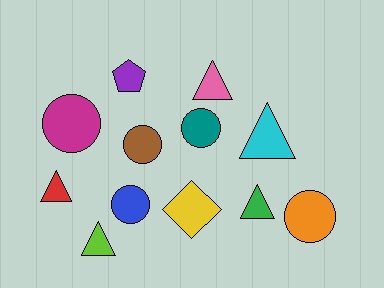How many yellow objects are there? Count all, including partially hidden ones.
There is 1 yellow object.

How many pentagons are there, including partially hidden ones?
There is 1 pentagon.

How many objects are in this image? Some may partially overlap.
There are 12 objects.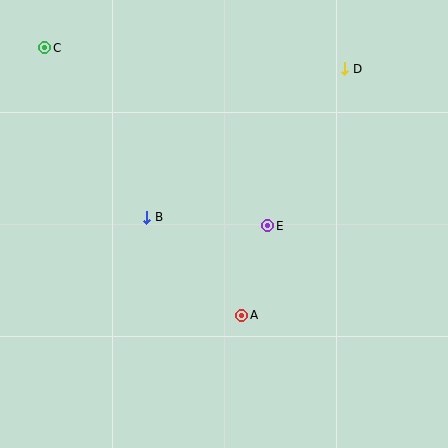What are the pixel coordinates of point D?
Point D is at (345, 69).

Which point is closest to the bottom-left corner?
Point B is closest to the bottom-left corner.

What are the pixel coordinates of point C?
Point C is at (45, 48).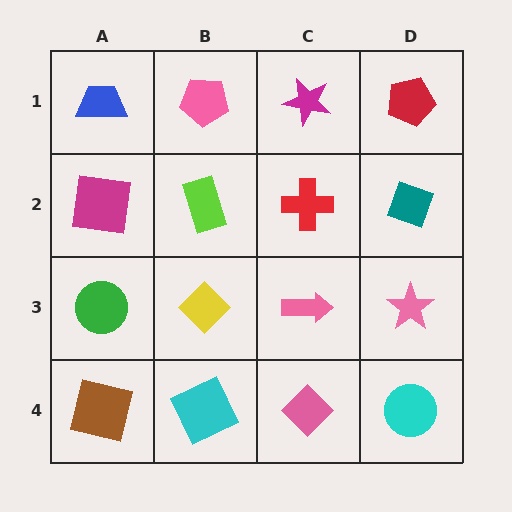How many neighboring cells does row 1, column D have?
2.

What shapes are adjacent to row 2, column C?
A magenta star (row 1, column C), a pink arrow (row 3, column C), a lime rectangle (row 2, column B), a teal diamond (row 2, column D).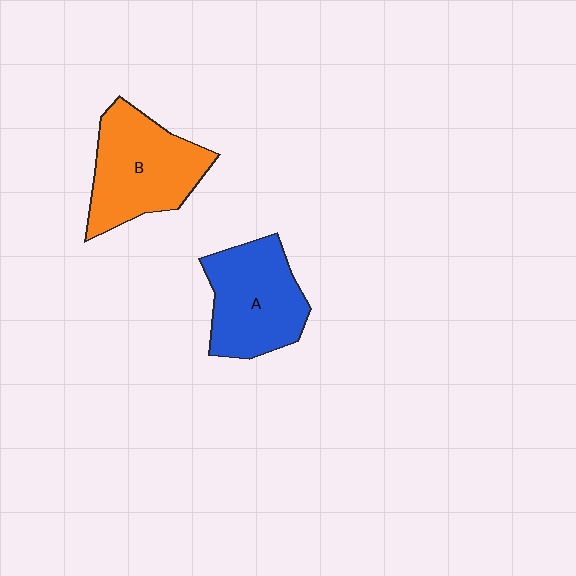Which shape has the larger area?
Shape B (orange).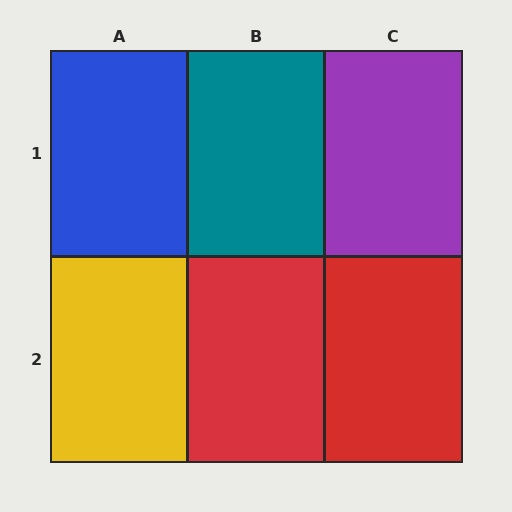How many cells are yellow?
1 cell is yellow.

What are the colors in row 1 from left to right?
Blue, teal, purple.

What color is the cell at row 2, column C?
Red.